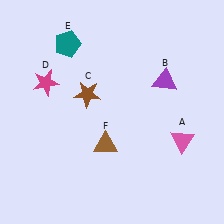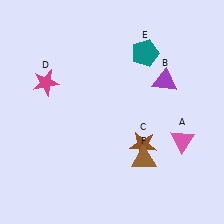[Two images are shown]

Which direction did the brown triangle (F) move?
The brown triangle (F) moved right.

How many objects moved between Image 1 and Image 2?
3 objects moved between the two images.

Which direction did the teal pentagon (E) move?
The teal pentagon (E) moved right.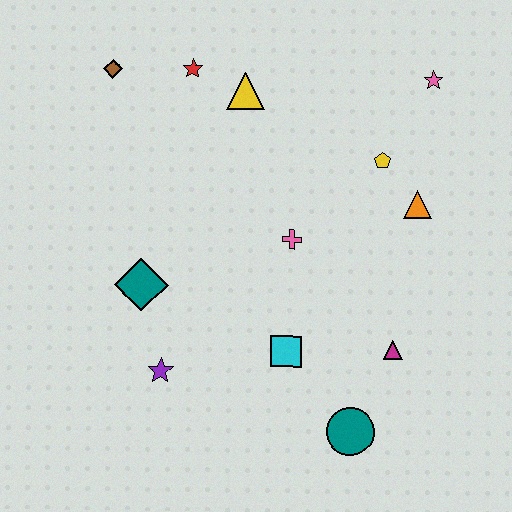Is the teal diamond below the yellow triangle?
Yes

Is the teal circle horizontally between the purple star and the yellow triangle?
No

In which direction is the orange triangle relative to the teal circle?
The orange triangle is above the teal circle.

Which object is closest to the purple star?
The teal diamond is closest to the purple star.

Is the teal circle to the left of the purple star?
No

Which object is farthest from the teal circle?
The brown diamond is farthest from the teal circle.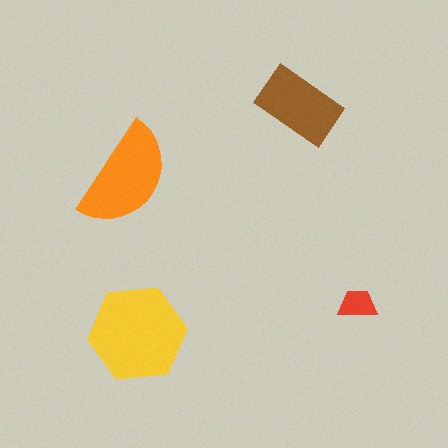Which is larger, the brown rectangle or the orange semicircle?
The orange semicircle.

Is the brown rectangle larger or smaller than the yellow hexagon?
Smaller.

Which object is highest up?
The brown rectangle is topmost.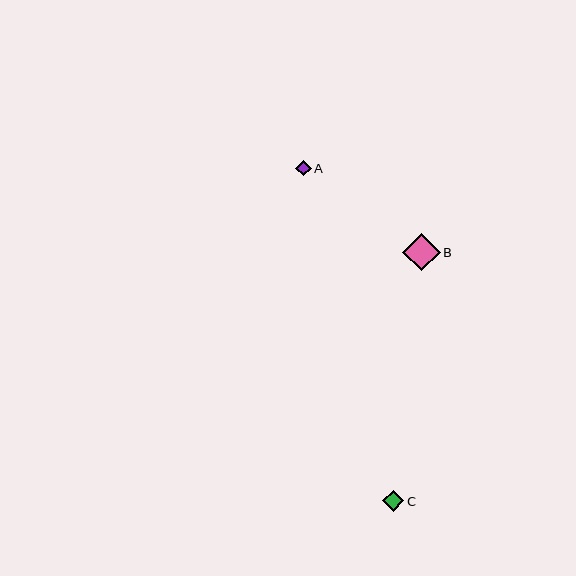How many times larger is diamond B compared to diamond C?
Diamond B is approximately 1.8 times the size of diamond C.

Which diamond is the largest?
Diamond B is the largest with a size of approximately 38 pixels.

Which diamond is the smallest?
Diamond A is the smallest with a size of approximately 15 pixels.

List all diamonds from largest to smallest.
From largest to smallest: B, C, A.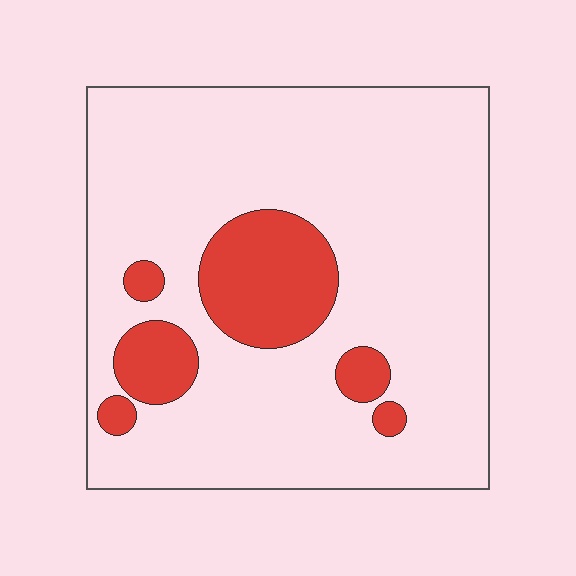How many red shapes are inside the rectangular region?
6.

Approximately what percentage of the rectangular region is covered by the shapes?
Approximately 15%.